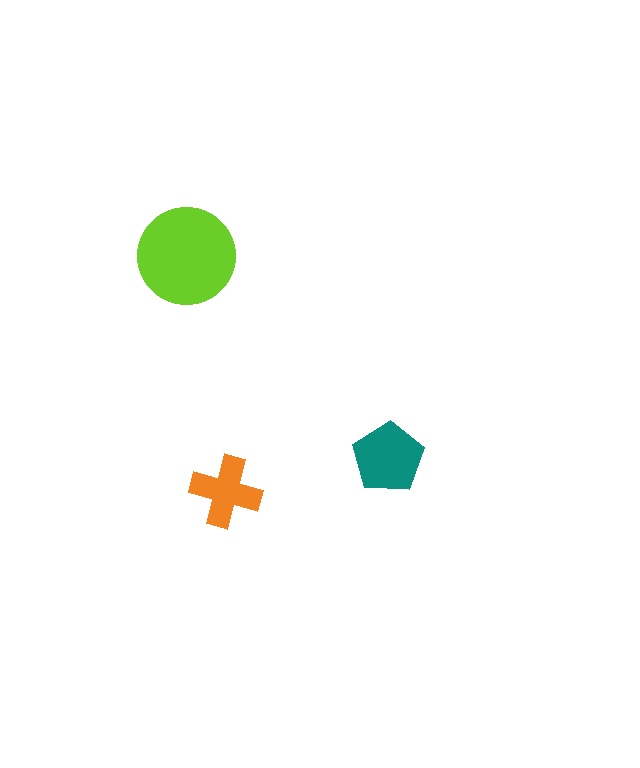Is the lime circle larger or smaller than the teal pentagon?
Larger.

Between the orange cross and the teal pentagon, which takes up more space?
The teal pentagon.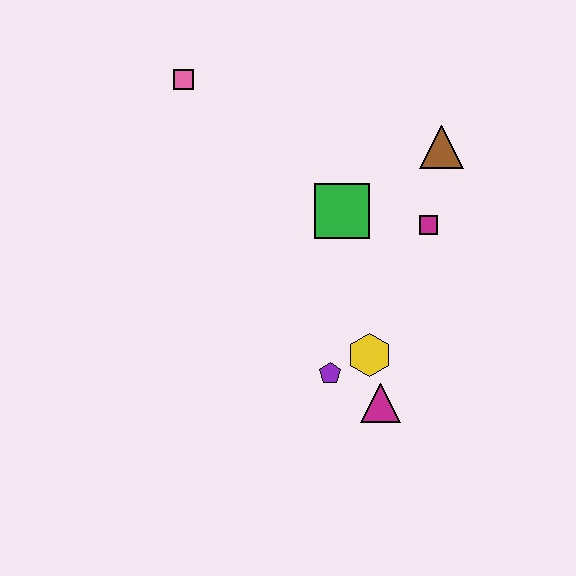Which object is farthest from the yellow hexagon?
The pink square is farthest from the yellow hexagon.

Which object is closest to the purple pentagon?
The yellow hexagon is closest to the purple pentagon.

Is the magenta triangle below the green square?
Yes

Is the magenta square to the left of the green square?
No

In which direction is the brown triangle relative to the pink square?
The brown triangle is to the right of the pink square.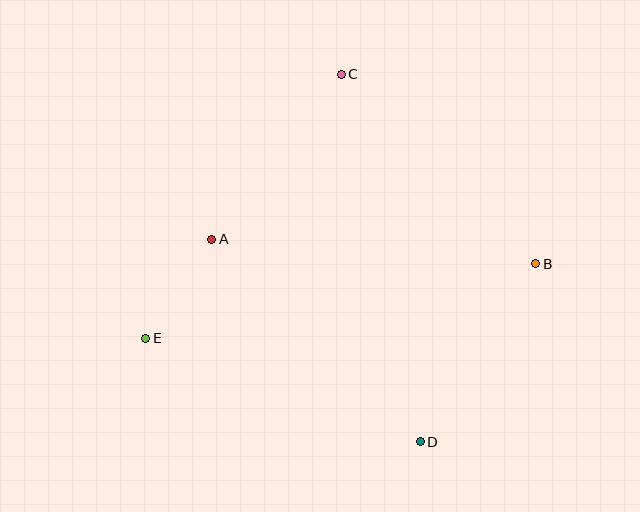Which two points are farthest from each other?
Points B and E are farthest from each other.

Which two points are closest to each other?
Points A and E are closest to each other.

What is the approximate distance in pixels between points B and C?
The distance between B and C is approximately 271 pixels.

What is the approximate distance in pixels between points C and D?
The distance between C and D is approximately 376 pixels.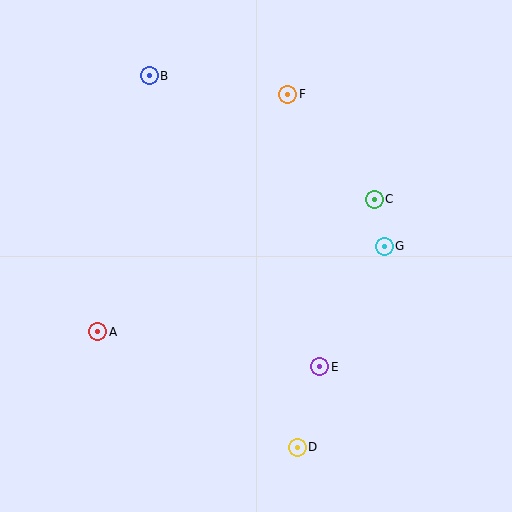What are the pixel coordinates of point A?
Point A is at (98, 332).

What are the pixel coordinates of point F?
Point F is at (288, 94).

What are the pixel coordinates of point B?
Point B is at (149, 76).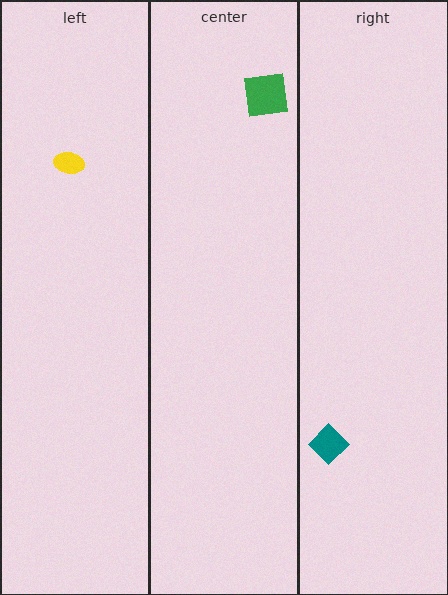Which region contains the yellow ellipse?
The left region.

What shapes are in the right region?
The teal diamond.